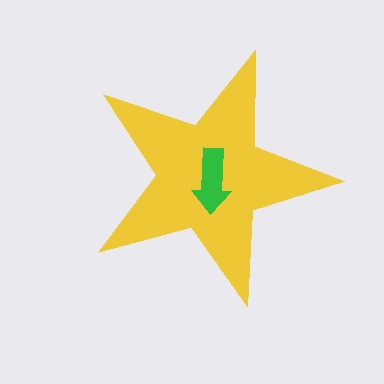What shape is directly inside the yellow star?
The green arrow.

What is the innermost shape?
The green arrow.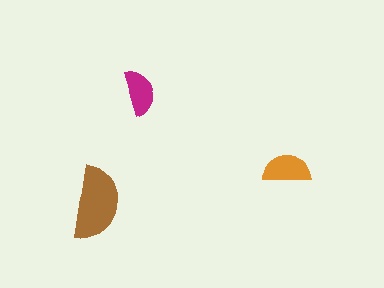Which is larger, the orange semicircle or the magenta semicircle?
The orange one.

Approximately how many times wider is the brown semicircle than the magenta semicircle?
About 1.5 times wider.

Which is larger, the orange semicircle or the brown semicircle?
The brown one.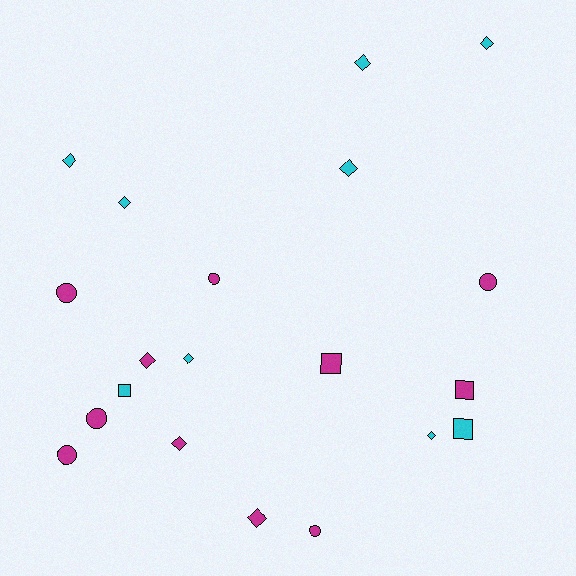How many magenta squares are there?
There are 2 magenta squares.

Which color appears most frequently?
Magenta, with 11 objects.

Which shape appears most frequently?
Diamond, with 10 objects.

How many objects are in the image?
There are 20 objects.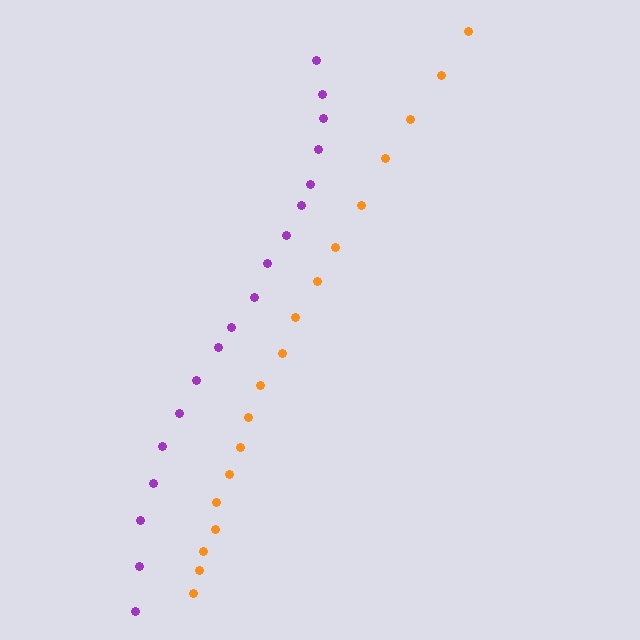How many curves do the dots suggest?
There are 2 distinct paths.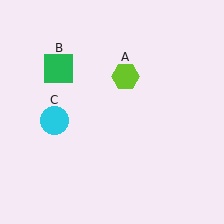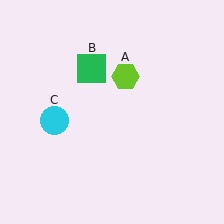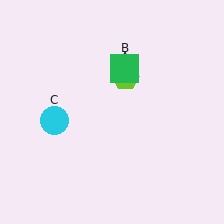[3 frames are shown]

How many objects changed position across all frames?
1 object changed position: green square (object B).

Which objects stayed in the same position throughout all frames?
Lime hexagon (object A) and cyan circle (object C) remained stationary.